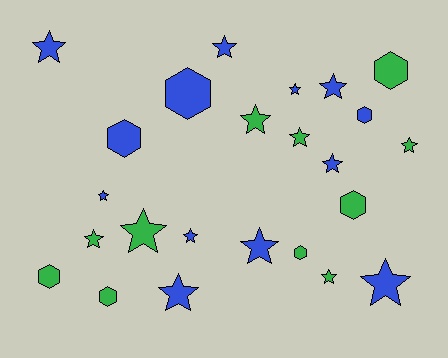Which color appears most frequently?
Blue, with 13 objects.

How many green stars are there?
There are 6 green stars.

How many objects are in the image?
There are 24 objects.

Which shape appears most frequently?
Star, with 16 objects.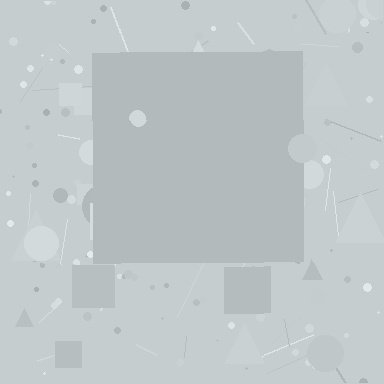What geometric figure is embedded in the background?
A square is embedded in the background.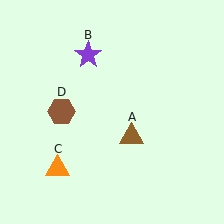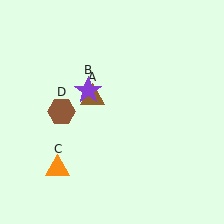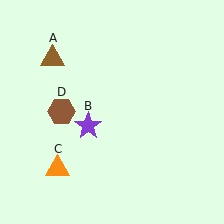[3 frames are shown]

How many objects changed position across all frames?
2 objects changed position: brown triangle (object A), purple star (object B).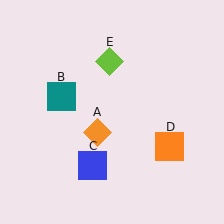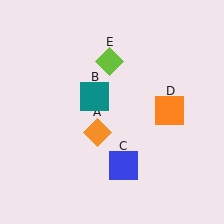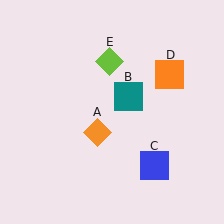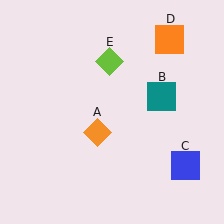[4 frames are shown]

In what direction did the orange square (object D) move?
The orange square (object D) moved up.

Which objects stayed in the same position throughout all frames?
Orange diamond (object A) and lime diamond (object E) remained stationary.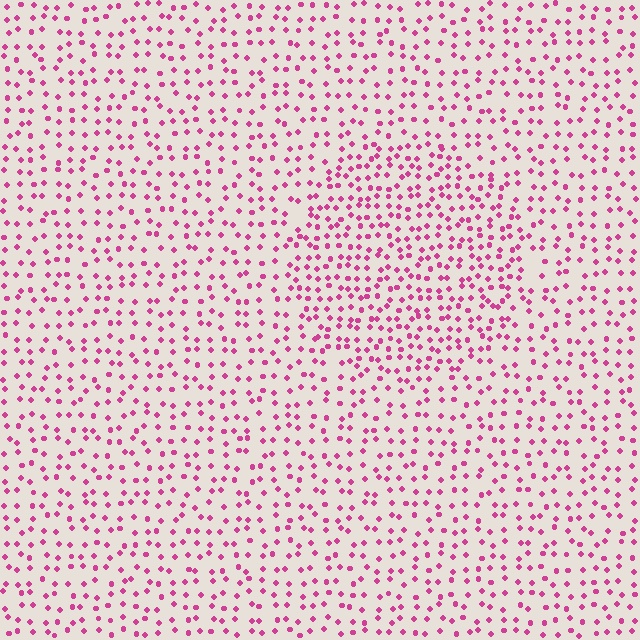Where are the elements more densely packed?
The elements are more densely packed inside the circle boundary.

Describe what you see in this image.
The image contains small magenta elements arranged at two different densities. A circle-shaped region is visible where the elements are more densely packed than the surrounding area.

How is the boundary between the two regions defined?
The boundary is defined by a change in element density (approximately 1.6x ratio). All elements are the same color, size, and shape.